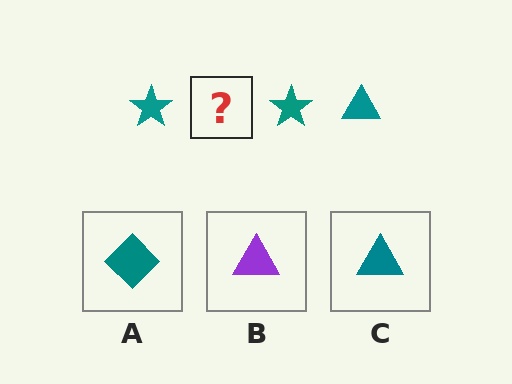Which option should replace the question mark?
Option C.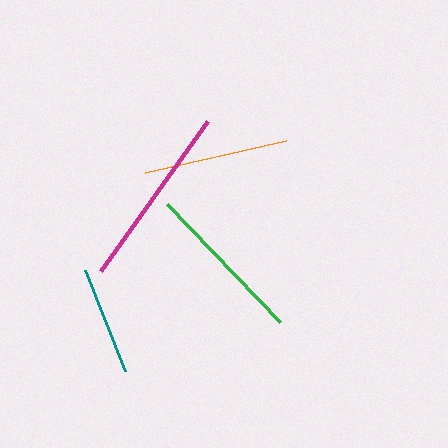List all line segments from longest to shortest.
From longest to shortest: magenta, green, orange, teal.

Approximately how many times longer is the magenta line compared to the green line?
The magenta line is approximately 1.1 times the length of the green line.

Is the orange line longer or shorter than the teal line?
The orange line is longer than the teal line.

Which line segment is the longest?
The magenta line is the longest at approximately 184 pixels.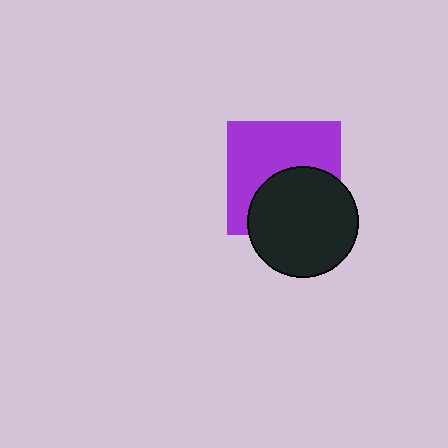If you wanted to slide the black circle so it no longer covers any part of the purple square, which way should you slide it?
Slide it down — that is the most direct way to separate the two shapes.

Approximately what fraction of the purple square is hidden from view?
Roughly 44% of the purple square is hidden behind the black circle.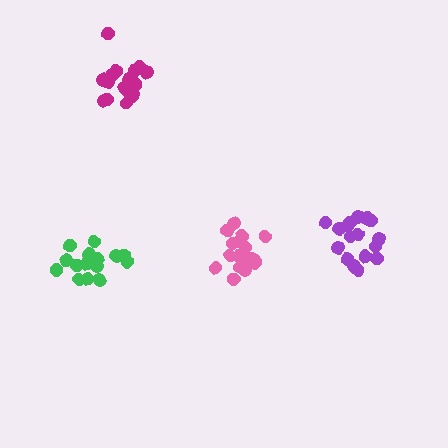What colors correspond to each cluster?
The clusters are colored: pink, green, magenta, purple.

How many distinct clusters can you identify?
There are 4 distinct clusters.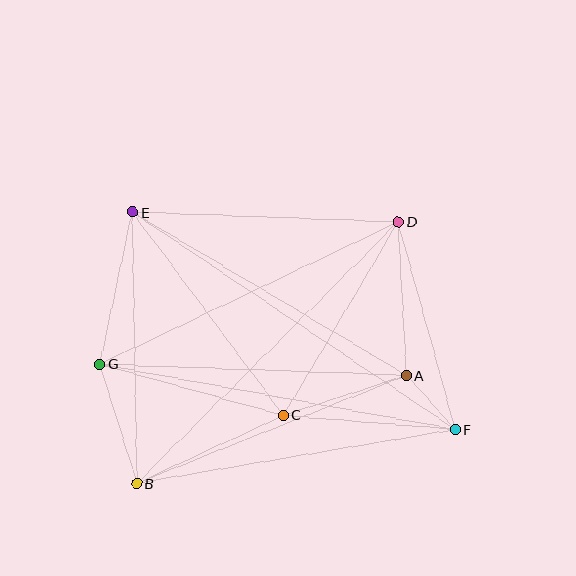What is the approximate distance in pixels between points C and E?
The distance between C and E is approximately 253 pixels.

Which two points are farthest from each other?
Points E and F are farthest from each other.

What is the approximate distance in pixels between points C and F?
The distance between C and F is approximately 172 pixels.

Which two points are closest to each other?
Points A and F are closest to each other.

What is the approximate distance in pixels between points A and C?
The distance between A and C is approximately 129 pixels.